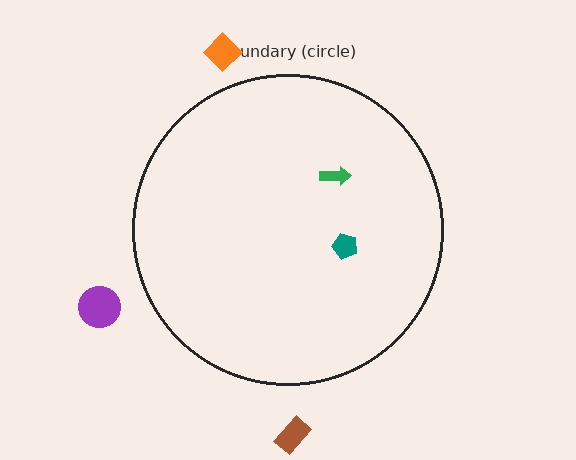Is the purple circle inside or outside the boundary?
Outside.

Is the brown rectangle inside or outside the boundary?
Outside.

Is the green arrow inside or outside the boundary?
Inside.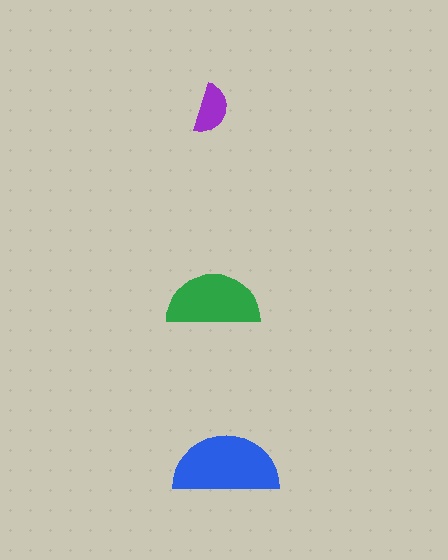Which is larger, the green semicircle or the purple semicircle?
The green one.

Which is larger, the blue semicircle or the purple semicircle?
The blue one.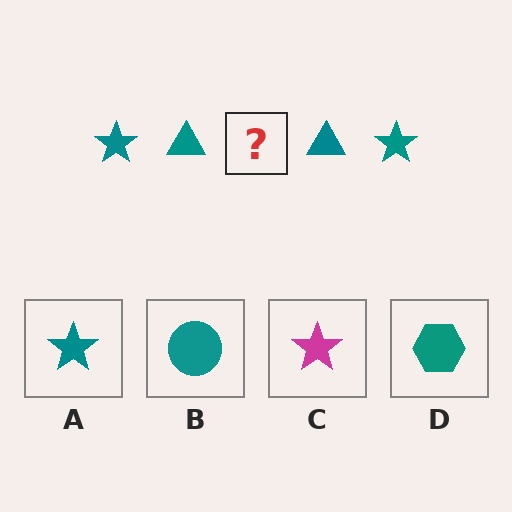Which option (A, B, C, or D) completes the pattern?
A.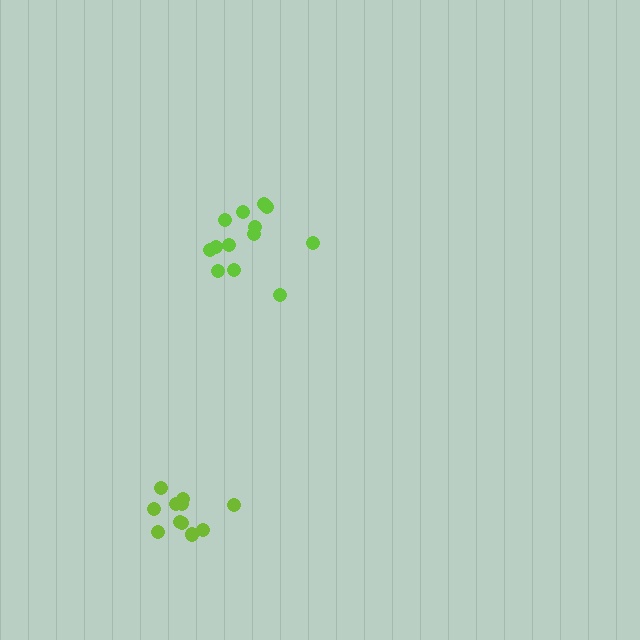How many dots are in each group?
Group 1: 11 dots, Group 2: 13 dots (24 total).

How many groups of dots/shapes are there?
There are 2 groups.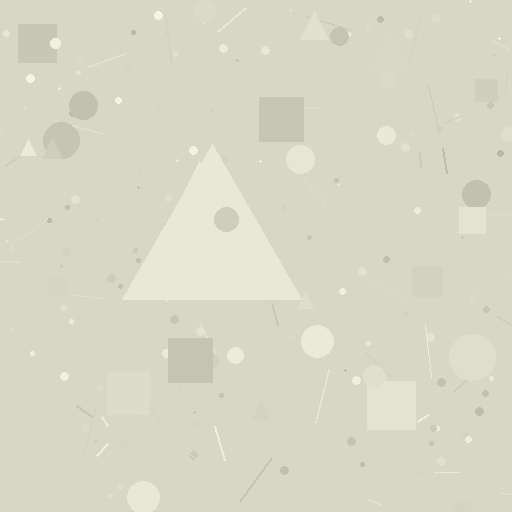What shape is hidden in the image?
A triangle is hidden in the image.